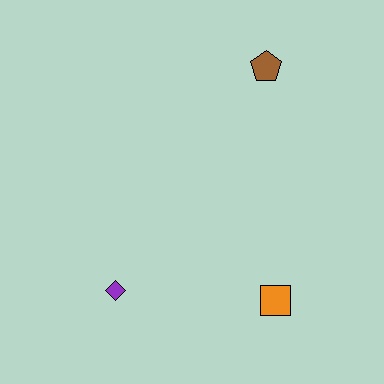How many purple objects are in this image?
There is 1 purple object.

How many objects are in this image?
There are 3 objects.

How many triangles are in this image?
There are no triangles.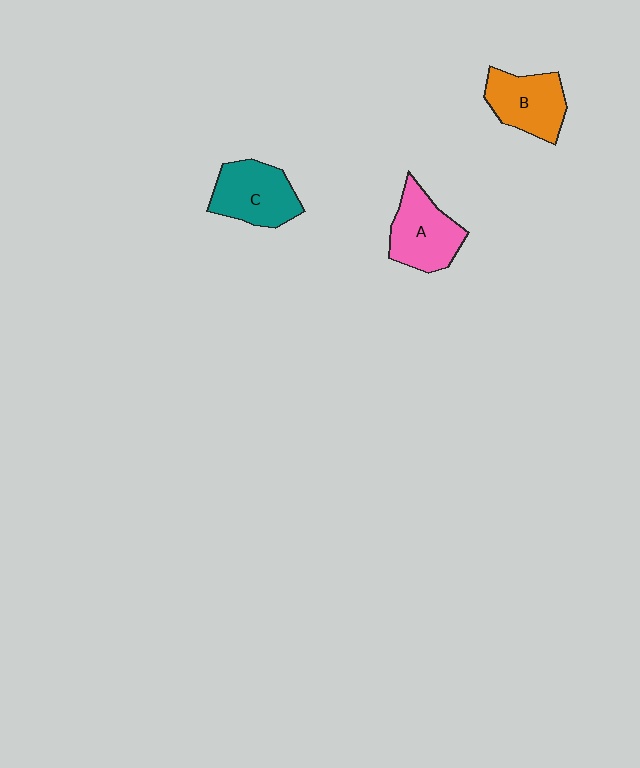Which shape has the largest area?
Shape C (teal).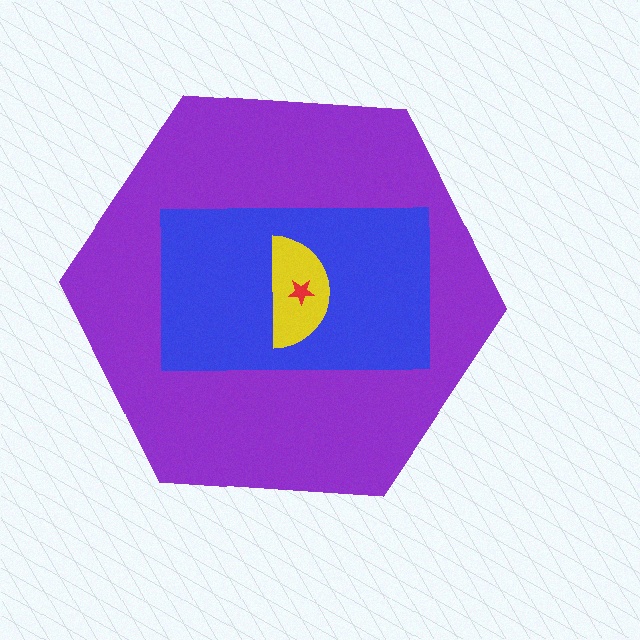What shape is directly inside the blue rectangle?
The yellow semicircle.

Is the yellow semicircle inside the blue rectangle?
Yes.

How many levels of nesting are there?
4.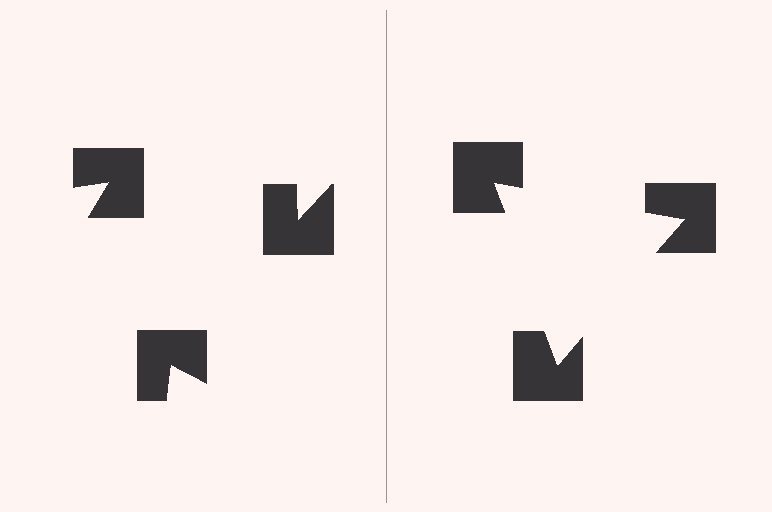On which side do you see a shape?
An illusory triangle appears on the right side. On the left side the wedge cuts are rotated, so no coherent shape forms.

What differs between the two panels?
The notched squares are positioned identically on both sides; only the wedge orientations differ. On the right they align to a triangle; on the left they are misaligned.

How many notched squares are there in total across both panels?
6 — 3 on each side.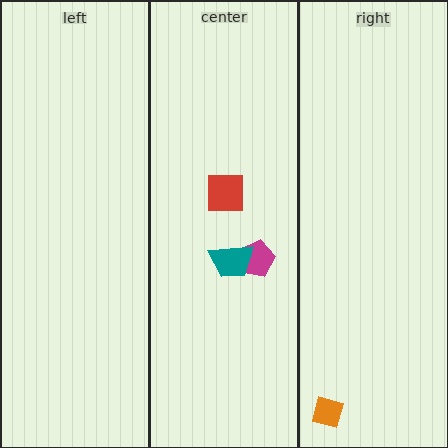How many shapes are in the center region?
3.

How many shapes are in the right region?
1.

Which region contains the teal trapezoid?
The center region.